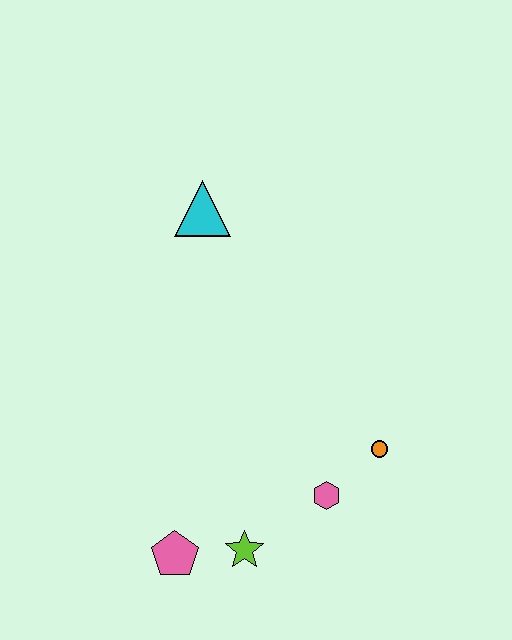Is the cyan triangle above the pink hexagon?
Yes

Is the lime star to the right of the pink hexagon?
No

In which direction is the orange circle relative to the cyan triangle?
The orange circle is below the cyan triangle.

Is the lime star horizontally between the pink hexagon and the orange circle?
No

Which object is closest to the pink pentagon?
The lime star is closest to the pink pentagon.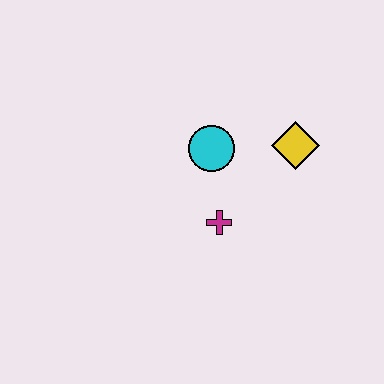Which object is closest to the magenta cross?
The cyan circle is closest to the magenta cross.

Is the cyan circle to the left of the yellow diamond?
Yes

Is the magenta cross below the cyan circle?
Yes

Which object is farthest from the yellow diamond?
The magenta cross is farthest from the yellow diamond.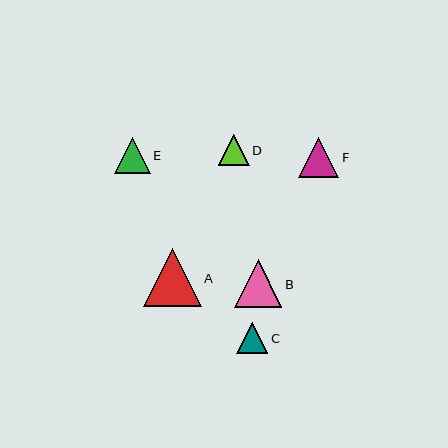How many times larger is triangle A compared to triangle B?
Triangle A is approximately 1.2 times the size of triangle B.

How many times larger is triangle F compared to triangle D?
Triangle F is approximately 1.3 times the size of triangle D.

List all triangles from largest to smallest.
From largest to smallest: A, B, F, E, C, D.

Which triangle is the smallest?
Triangle D is the smallest with a size of approximately 31 pixels.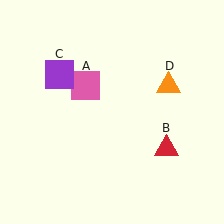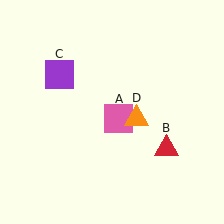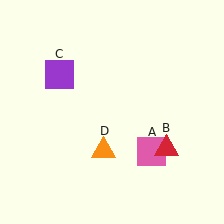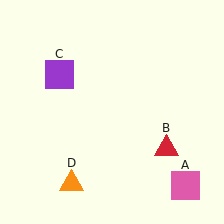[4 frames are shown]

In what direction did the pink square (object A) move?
The pink square (object A) moved down and to the right.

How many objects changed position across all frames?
2 objects changed position: pink square (object A), orange triangle (object D).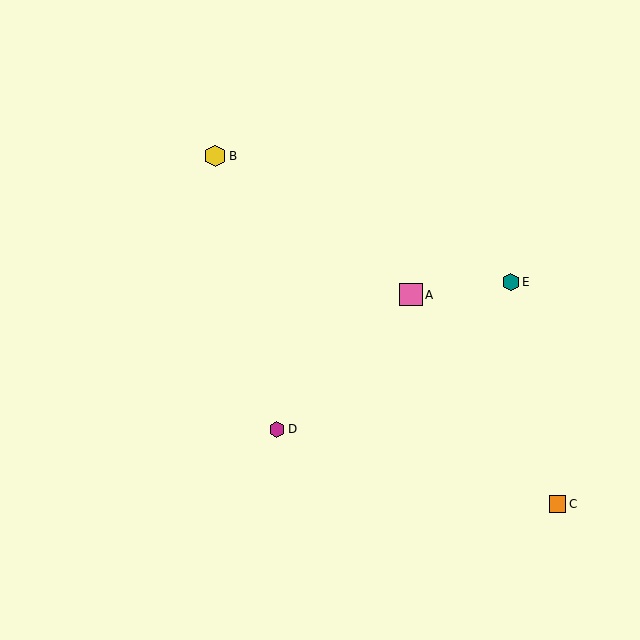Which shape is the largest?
The pink square (labeled A) is the largest.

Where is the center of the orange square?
The center of the orange square is at (558, 504).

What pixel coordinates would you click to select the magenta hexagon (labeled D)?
Click at (277, 429) to select the magenta hexagon D.